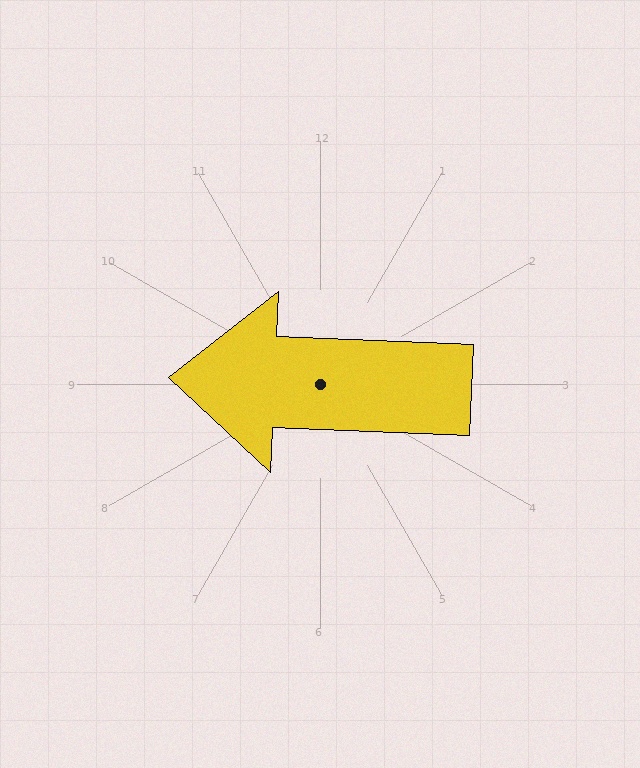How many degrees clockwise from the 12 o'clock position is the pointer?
Approximately 272 degrees.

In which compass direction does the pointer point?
West.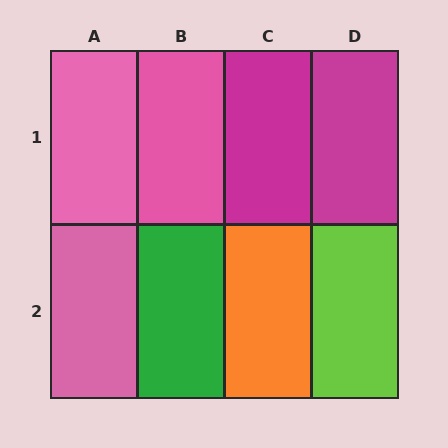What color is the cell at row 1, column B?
Pink.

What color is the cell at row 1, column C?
Magenta.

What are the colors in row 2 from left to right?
Pink, green, orange, lime.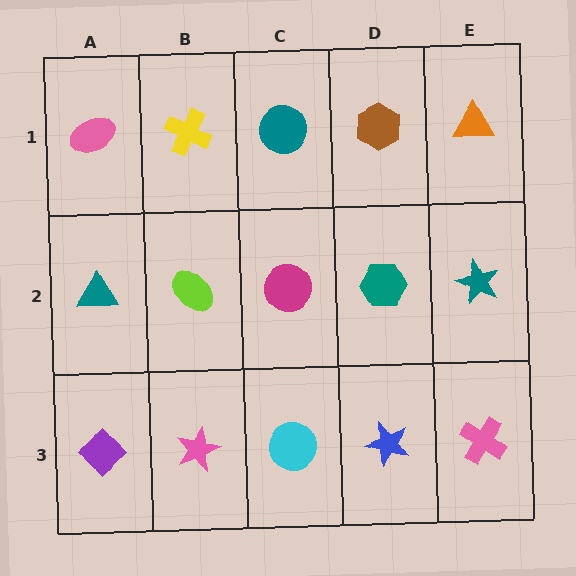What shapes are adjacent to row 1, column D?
A teal hexagon (row 2, column D), a teal circle (row 1, column C), an orange triangle (row 1, column E).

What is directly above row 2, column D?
A brown hexagon.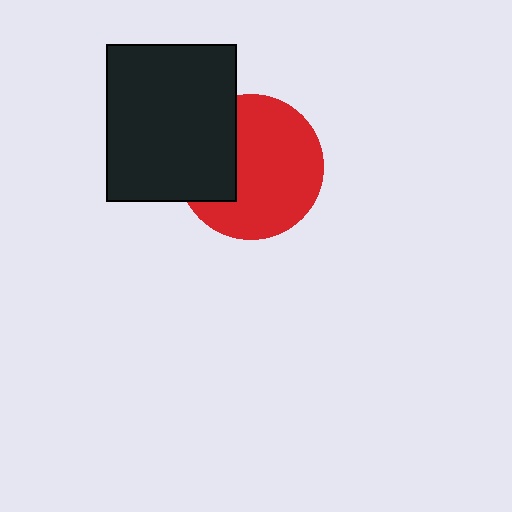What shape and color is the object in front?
The object in front is a black rectangle.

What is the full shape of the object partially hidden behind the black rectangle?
The partially hidden object is a red circle.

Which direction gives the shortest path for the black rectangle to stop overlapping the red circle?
Moving left gives the shortest separation.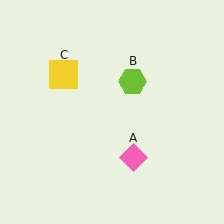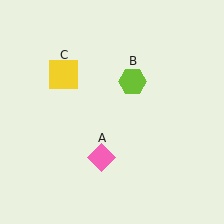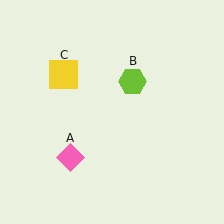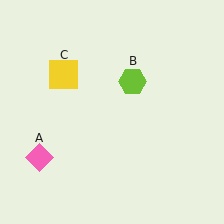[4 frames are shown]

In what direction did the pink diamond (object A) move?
The pink diamond (object A) moved left.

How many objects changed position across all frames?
1 object changed position: pink diamond (object A).